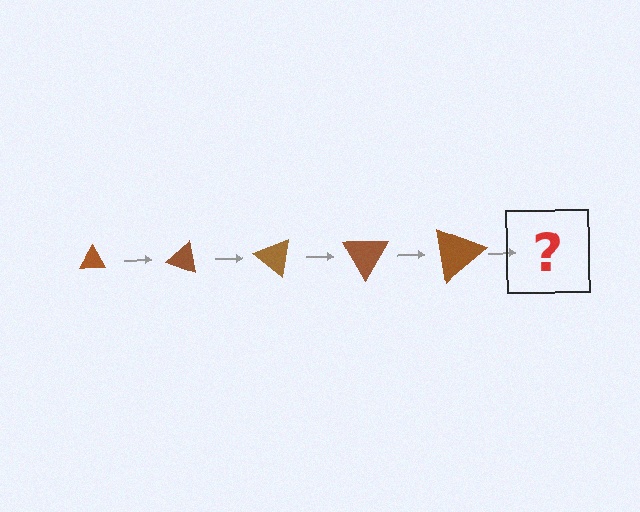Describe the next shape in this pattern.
It should be a triangle, larger than the previous one and rotated 100 degrees from the start.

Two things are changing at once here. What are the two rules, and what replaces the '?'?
The two rules are that the triangle grows larger each step and it rotates 20 degrees each step. The '?' should be a triangle, larger than the previous one and rotated 100 degrees from the start.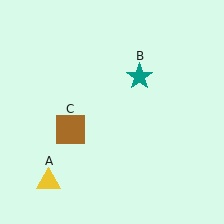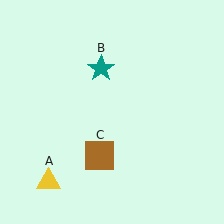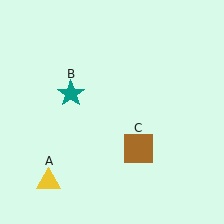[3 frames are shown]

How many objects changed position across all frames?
2 objects changed position: teal star (object B), brown square (object C).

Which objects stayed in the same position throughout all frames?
Yellow triangle (object A) remained stationary.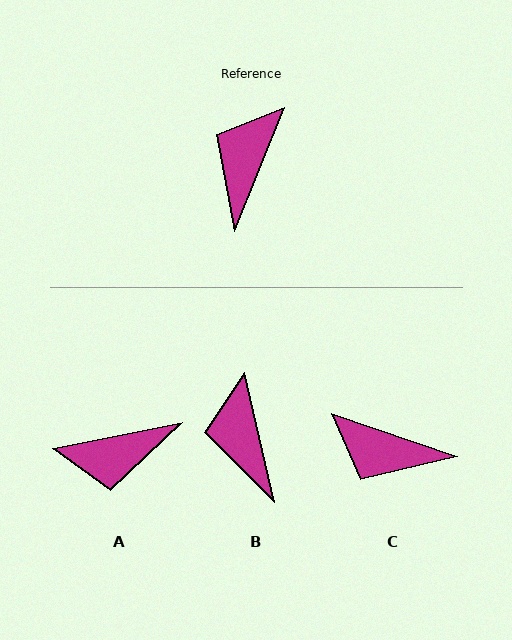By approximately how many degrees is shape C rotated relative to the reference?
Approximately 93 degrees counter-clockwise.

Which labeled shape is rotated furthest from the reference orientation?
A, about 123 degrees away.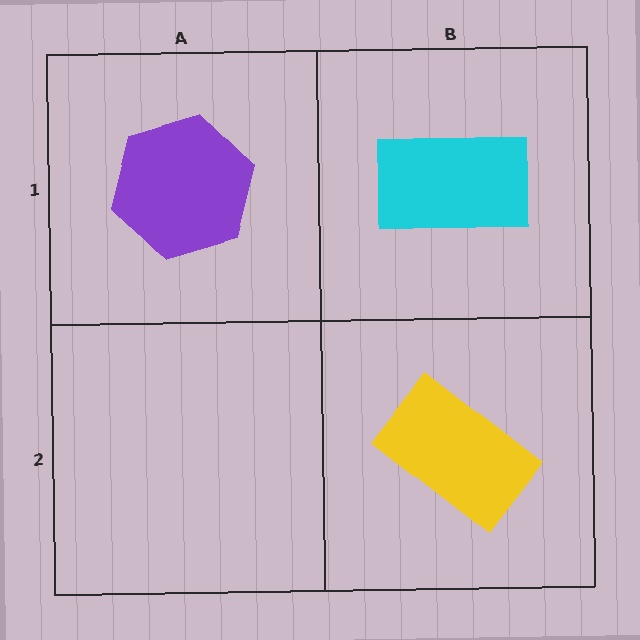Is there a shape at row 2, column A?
No, that cell is empty.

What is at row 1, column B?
A cyan rectangle.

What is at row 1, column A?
A purple hexagon.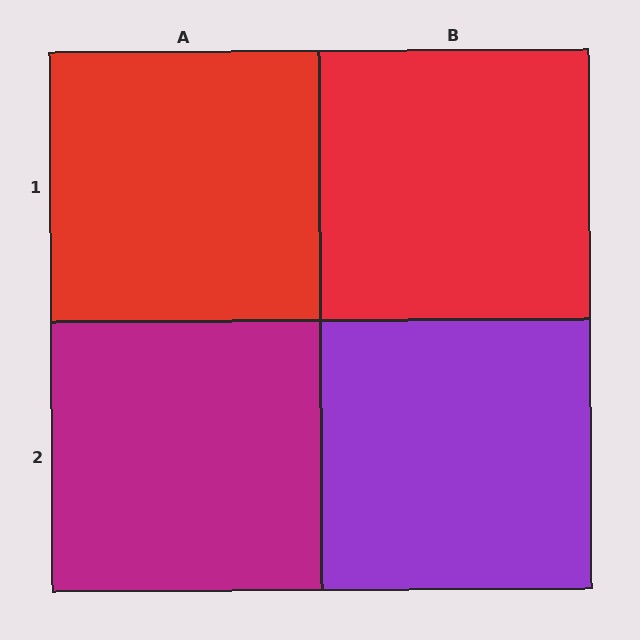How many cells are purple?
1 cell is purple.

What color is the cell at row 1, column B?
Red.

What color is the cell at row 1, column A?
Red.